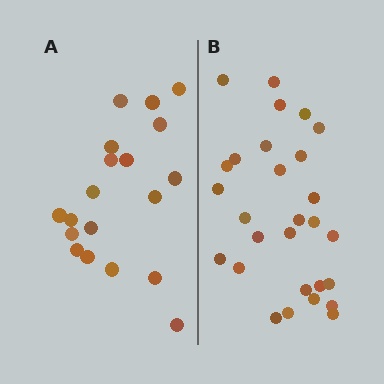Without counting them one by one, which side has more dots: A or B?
Region B (the right region) has more dots.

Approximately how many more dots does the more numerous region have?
Region B has roughly 8 or so more dots than region A.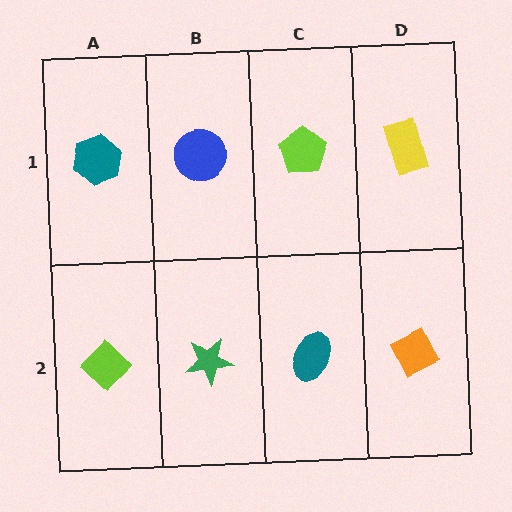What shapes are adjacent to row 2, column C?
A lime pentagon (row 1, column C), a green star (row 2, column B), an orange diamond (row 2, column D).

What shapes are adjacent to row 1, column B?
A green star (row 2, column B), a teal hexagon (row 1, column A), a lime pentagon (row 1, column C).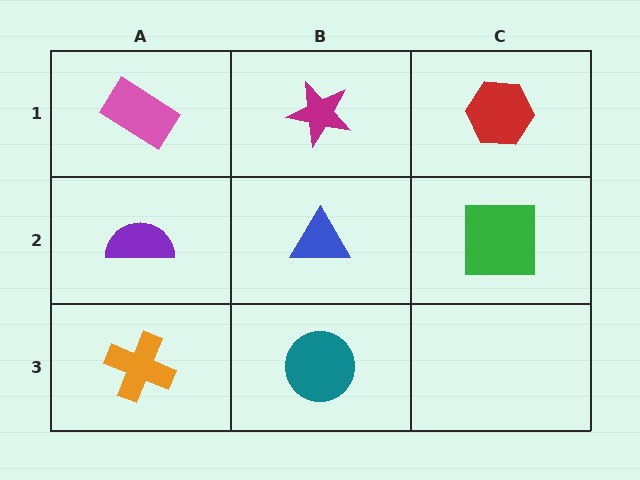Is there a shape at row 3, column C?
No, that cell is empty.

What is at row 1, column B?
A magenta star.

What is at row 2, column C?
A green square.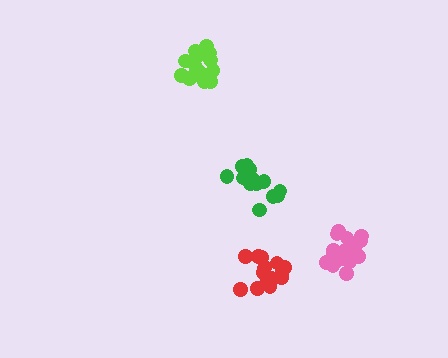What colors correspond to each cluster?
The clusters are colored: red, pink, lime, green.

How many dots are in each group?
Group 1: 16 dots, Group 2: 21 dots, Group 3: 15 dots, Group 4: 15 dots (67 total).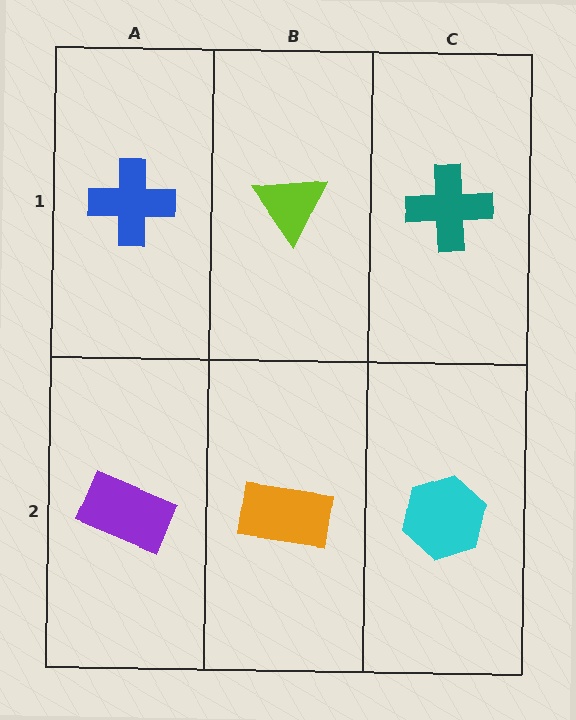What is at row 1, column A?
A blue cross.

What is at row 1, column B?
A lime triangle.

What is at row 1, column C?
A teal cross.